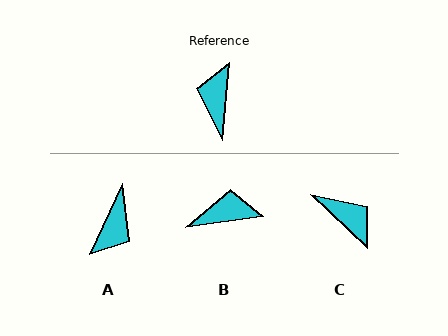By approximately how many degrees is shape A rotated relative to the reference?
Approximately 160 degrees counter-clockwise.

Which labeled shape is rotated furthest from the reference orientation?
A, about 160 degrees away.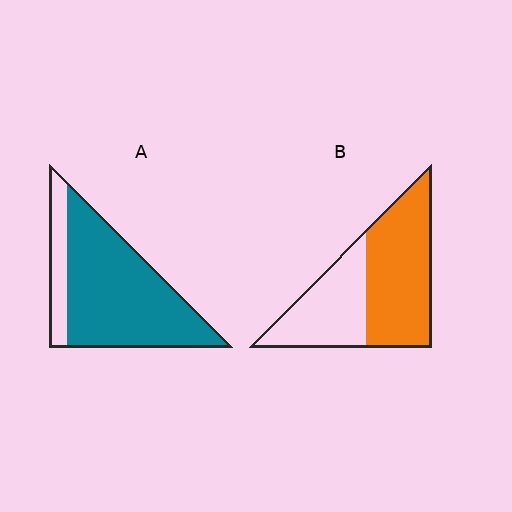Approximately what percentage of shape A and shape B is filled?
A is approximately 80% and B is approximately 60%.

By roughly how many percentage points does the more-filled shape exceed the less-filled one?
By roughly 20 percentage points (A over B).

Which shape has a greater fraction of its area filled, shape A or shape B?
Shape A.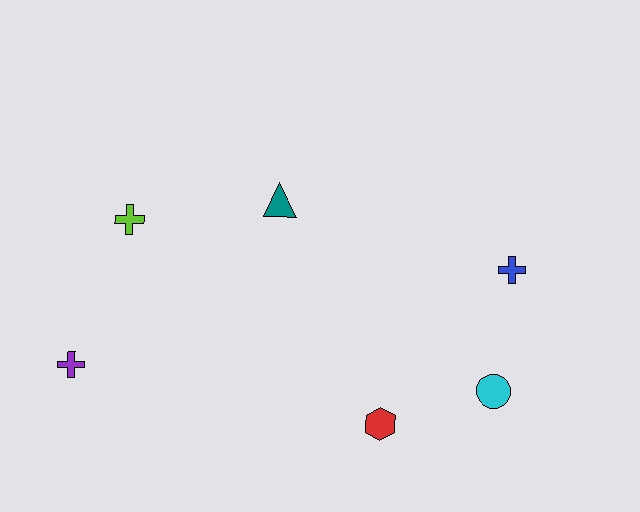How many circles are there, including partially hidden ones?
There is 1 circle.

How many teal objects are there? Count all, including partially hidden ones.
There is 1 teal object.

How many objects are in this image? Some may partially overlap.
There are 6 objects.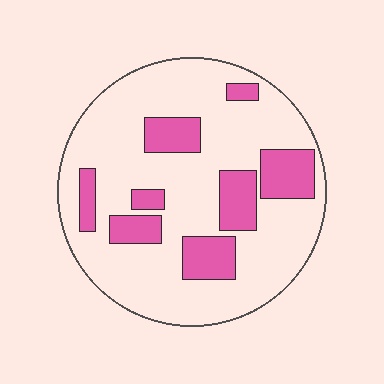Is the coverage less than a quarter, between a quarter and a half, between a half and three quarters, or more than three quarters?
Less than a quarter.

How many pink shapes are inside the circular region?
8.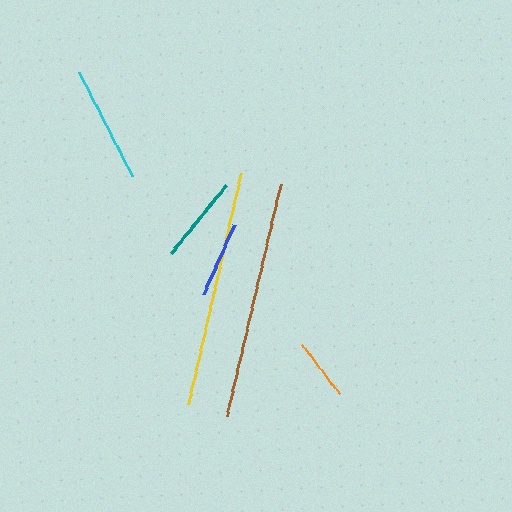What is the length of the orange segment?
The orange segment is approximately 61 pixels long.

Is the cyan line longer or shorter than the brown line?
The brown line is longer than the cyan line.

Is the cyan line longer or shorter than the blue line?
The cyan line is longer than the blue line.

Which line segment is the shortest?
The orange line is the shortest at approximately 61 pixels.